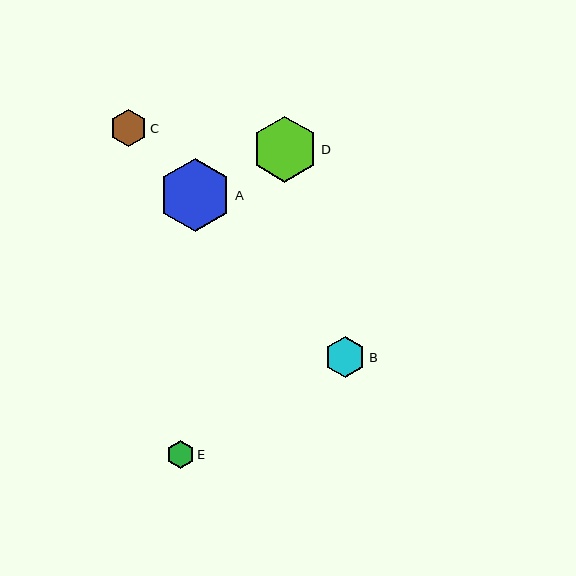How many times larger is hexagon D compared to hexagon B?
Hexagon D is approximately 1.6 times the size of hexagon B.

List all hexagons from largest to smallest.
From largest to smallest: A, D, B, C, E.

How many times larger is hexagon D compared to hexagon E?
Hexagon D is approximately 2.4 times the size of hexagon E.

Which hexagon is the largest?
Hexagon A is the largest with a size of approximately 73 pixels.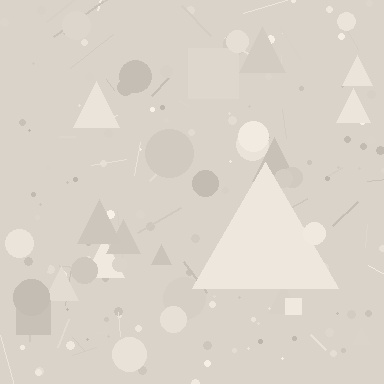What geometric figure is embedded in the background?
A triangle is embedded in the background.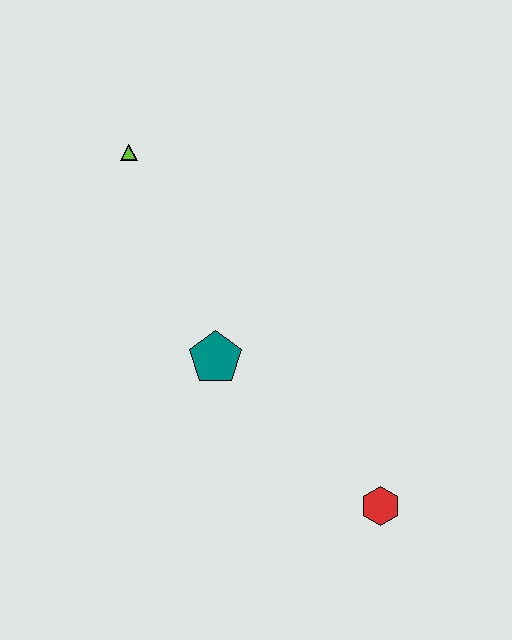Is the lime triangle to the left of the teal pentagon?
Yes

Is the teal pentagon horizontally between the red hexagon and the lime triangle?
Yes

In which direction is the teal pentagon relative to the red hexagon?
The teal pentagon is to the left of the red hexagon.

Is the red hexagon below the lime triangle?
Yes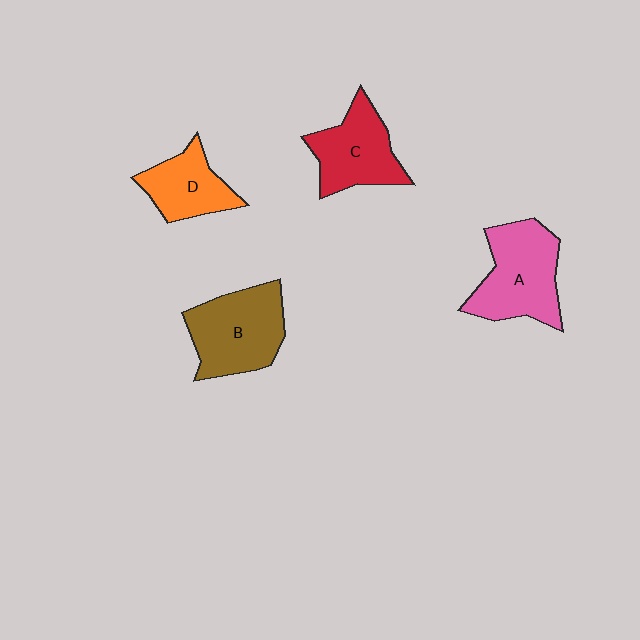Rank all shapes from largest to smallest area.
From largest to smallest: A (pink), B (brown), C (red), D (orange).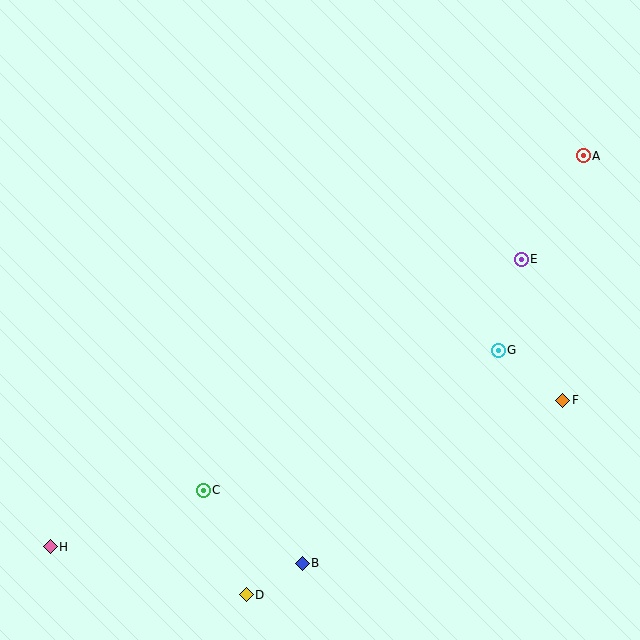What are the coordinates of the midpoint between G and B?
The midpoint between G and B is at (400, 457).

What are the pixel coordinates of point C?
Point C is at (203, 490).